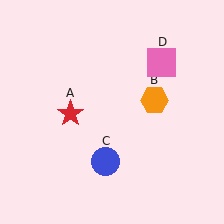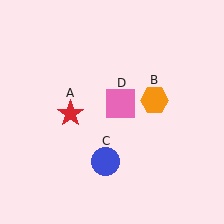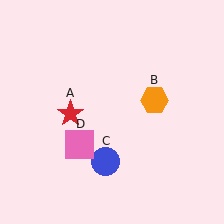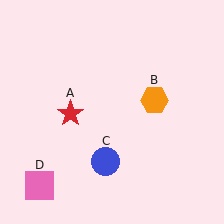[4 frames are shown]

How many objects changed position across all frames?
1 object changed position: pink square (object D).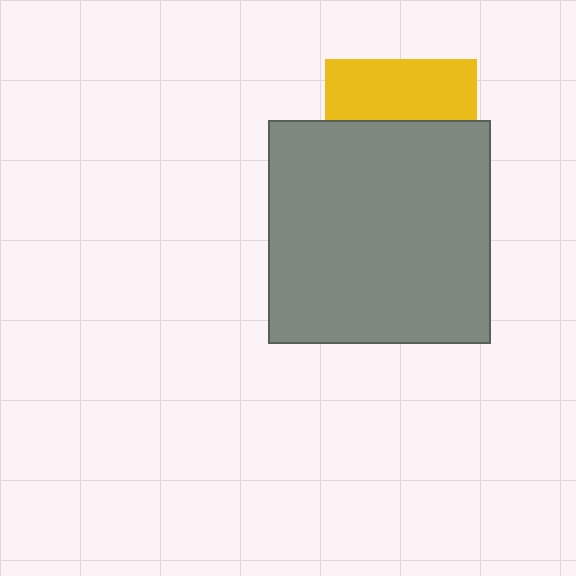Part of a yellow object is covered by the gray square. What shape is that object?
It is a square.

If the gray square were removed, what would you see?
You would see the complete yellow square.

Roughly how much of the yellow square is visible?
A small part of it is visible (roughly 40%).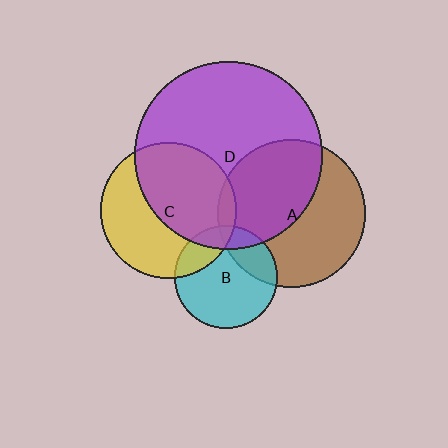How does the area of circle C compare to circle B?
Approximately 1.7 times.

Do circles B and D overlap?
Yes.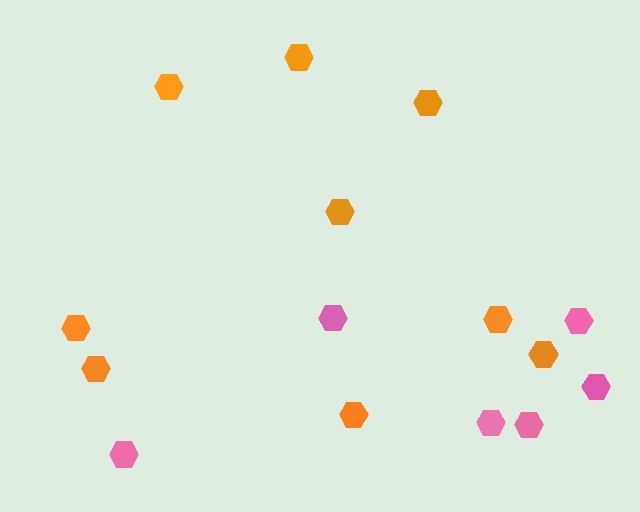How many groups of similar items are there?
There are 2 groups: one group of pink hexagons (6) and one group of orange hexagons (9).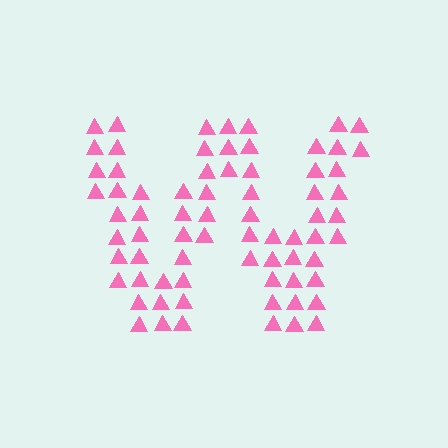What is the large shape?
The large shape is the letter W.